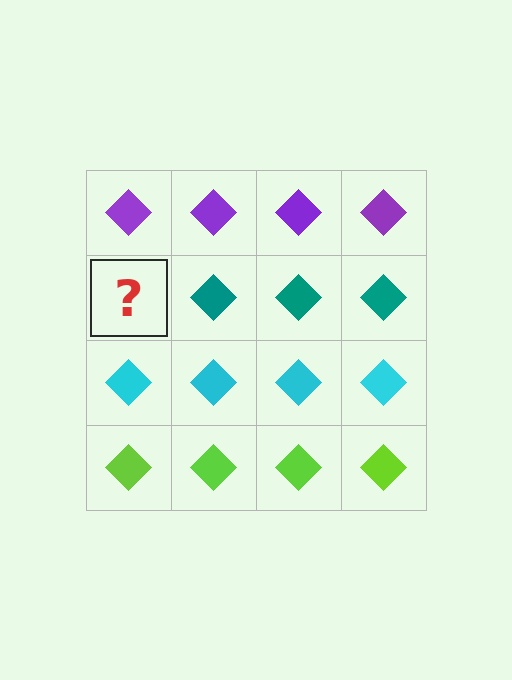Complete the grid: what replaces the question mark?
The question mark should be replaced with a teal diamond.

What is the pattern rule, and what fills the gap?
The rule is that each row has a consistent color. The gap should be filled with a teal diamond.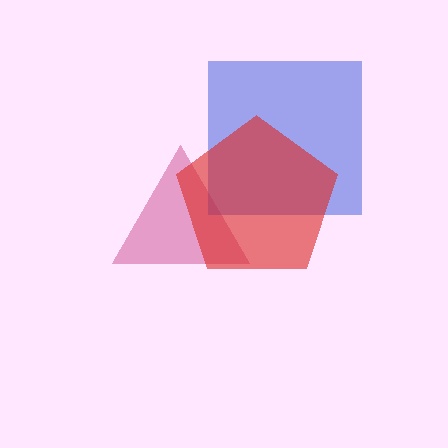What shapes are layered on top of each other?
The layered shapes are: a magenta triangle, a blue square, a red pentagon.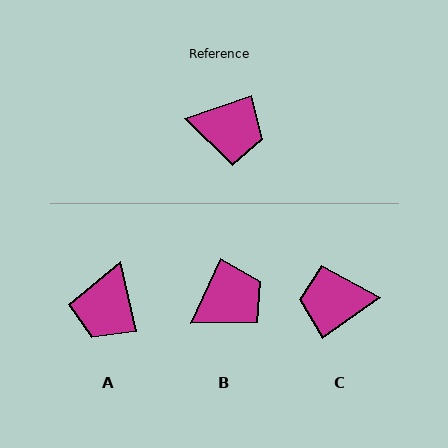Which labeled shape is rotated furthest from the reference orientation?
C, about 164 degrees away.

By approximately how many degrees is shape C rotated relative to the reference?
Approximately 164 degrees clockwise.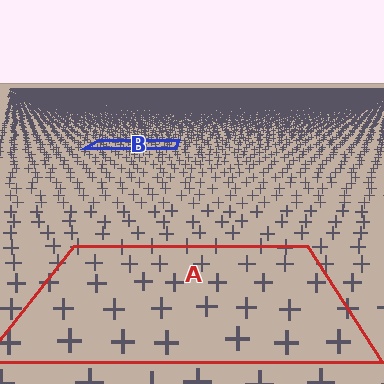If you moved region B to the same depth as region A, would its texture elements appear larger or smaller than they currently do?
They would appear larger. At a closer depth, the same texture elements are projected at a bigger on-screen size.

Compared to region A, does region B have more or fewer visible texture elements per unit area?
Region B has more texture elements per unit area — they are packed more densely because it is farther away.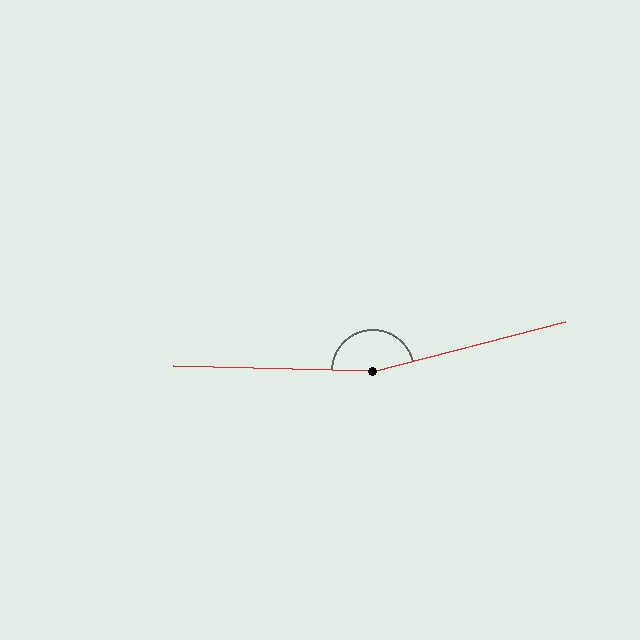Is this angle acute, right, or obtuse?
It is obtuse.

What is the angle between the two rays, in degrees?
Approximately 164 degrees.